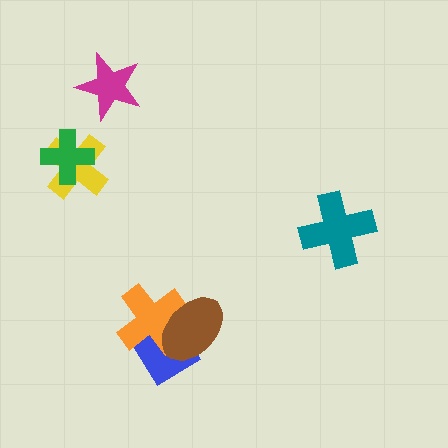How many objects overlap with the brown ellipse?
2 objects overlap with the brown ellipse.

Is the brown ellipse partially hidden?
No, no other shape covers it.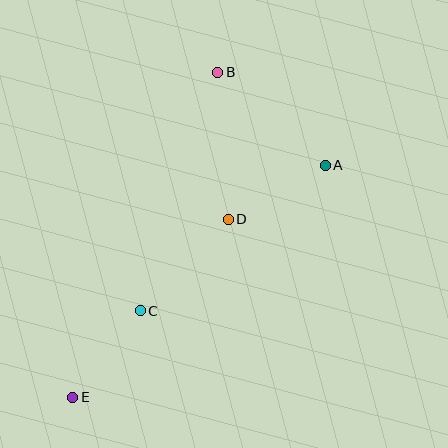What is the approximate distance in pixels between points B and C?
The distance between B and C is approximately 250 pixels.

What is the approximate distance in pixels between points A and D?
The distance between A and D is approximately 111 pixels.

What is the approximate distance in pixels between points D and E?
The distance between D and E is approximately 236 pixels.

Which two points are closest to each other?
Points C and E are closest to each other.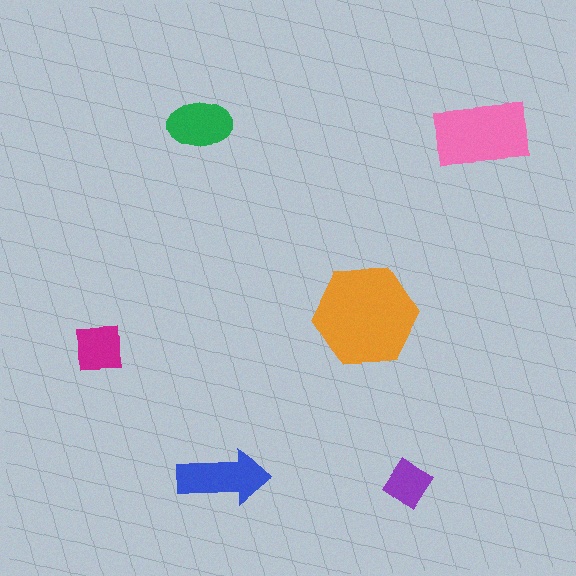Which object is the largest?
The orange hexagon.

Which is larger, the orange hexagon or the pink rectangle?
The orange hexagon.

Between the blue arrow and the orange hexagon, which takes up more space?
The orange hexagon.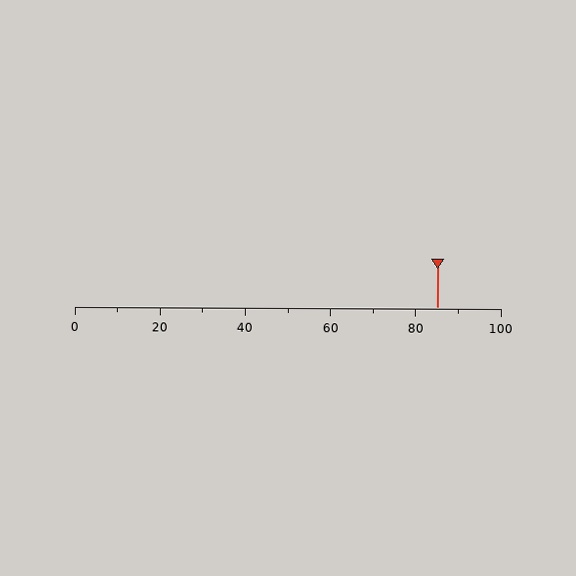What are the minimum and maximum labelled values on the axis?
The axis runs from 0 to 100.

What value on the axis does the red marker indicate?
The marker indicates approximately 85.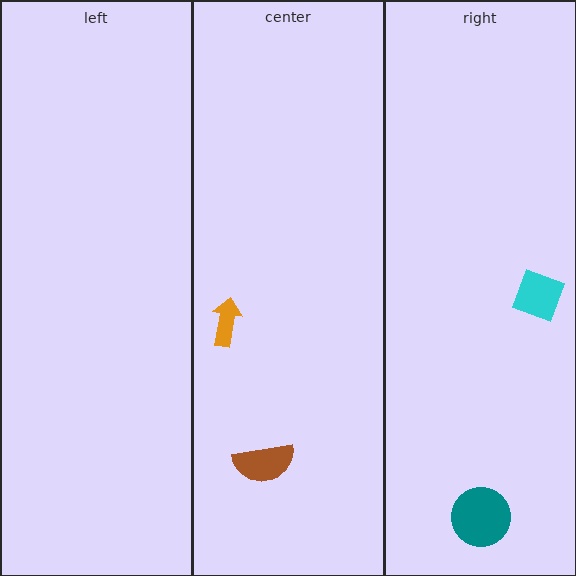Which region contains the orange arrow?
The center region.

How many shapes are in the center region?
2.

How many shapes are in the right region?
2.